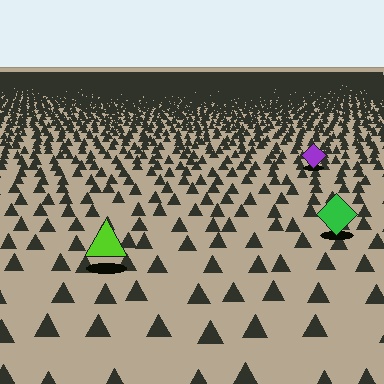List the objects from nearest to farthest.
From nearest to farthest: the lime triangle, the green diamond, the purple diamond.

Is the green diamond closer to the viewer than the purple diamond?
Yes. The green diamond is closer — you can tell from the texture gradient: the ground texture is coarser near it.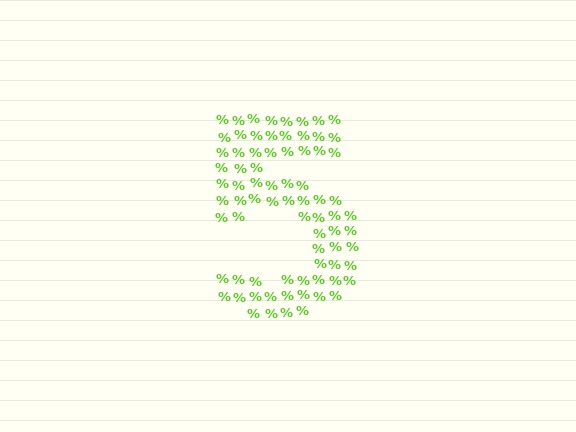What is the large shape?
The large shape is the digit 5.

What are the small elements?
The small elements are percent signs.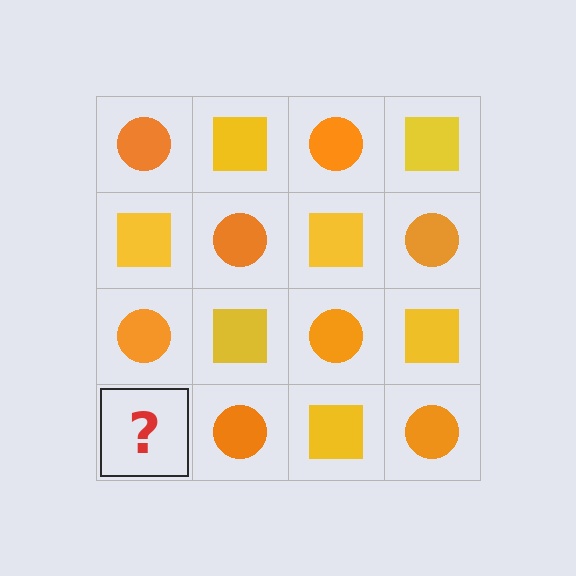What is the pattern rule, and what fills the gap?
The rule is that it alternates orange circle and yellow square in a checkerboard pattern. The gap should be filled with a yellow square.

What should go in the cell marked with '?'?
The missing cell should contain a yellow square.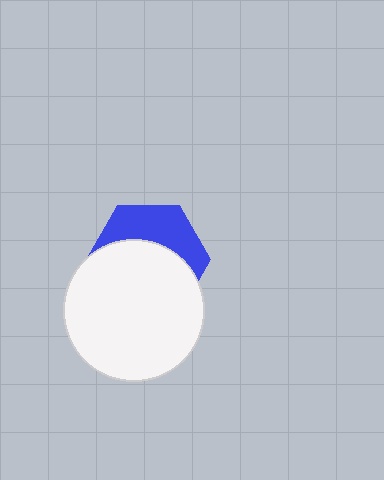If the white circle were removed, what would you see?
You would see the complete blue hexagon.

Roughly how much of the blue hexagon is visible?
A small part of it is visible (roughly 39%).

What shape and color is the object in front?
The object in front is a white circle.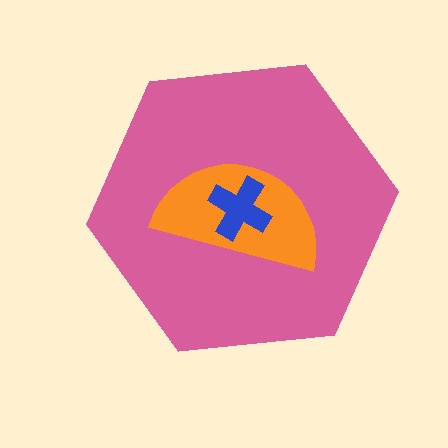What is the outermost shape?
The pink hexagon.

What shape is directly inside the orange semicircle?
The blue cross.